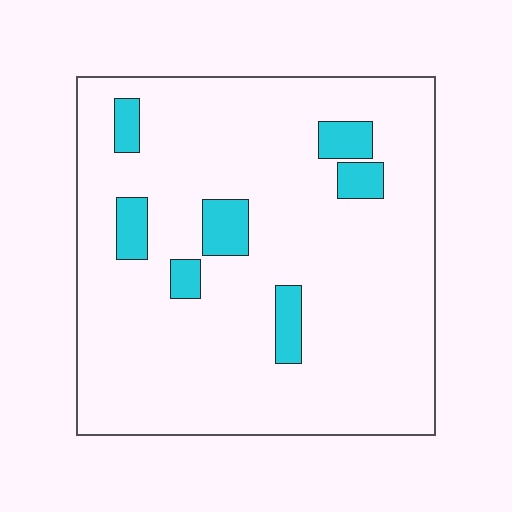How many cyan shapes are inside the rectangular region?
7.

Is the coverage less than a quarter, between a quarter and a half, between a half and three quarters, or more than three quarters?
Less than a quarter.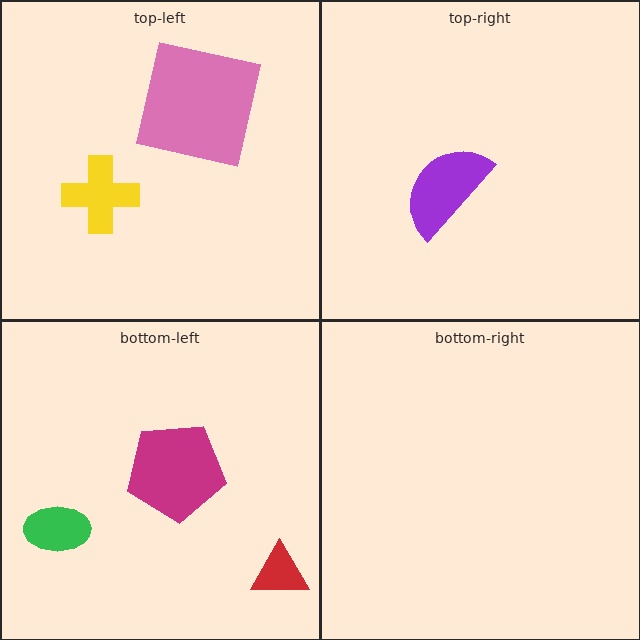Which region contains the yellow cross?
The top-left region.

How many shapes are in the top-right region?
1.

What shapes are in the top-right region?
The purple semicircle.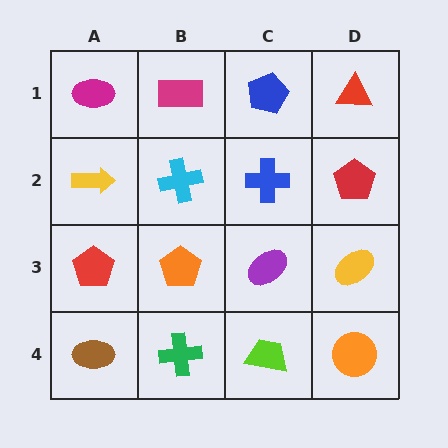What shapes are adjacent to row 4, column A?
A red pentagon (row 3, column A), a green cross (row 4, column B).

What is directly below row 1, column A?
A yellow arrow.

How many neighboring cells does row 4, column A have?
2.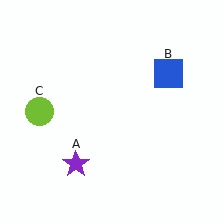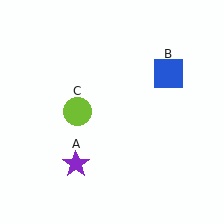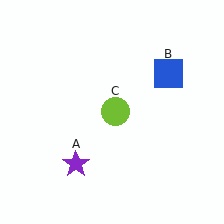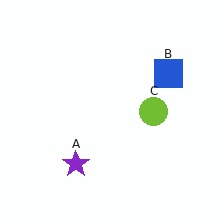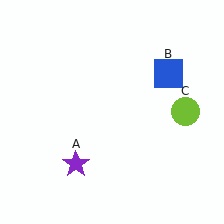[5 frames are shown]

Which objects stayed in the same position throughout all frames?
Purple star (object A) and blue square (object B) remained stationary.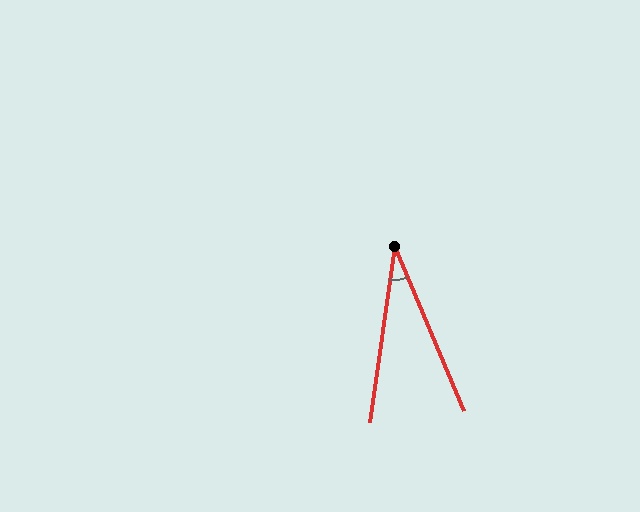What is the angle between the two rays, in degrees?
Approximately 31 degrees.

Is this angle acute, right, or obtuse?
It is acute.